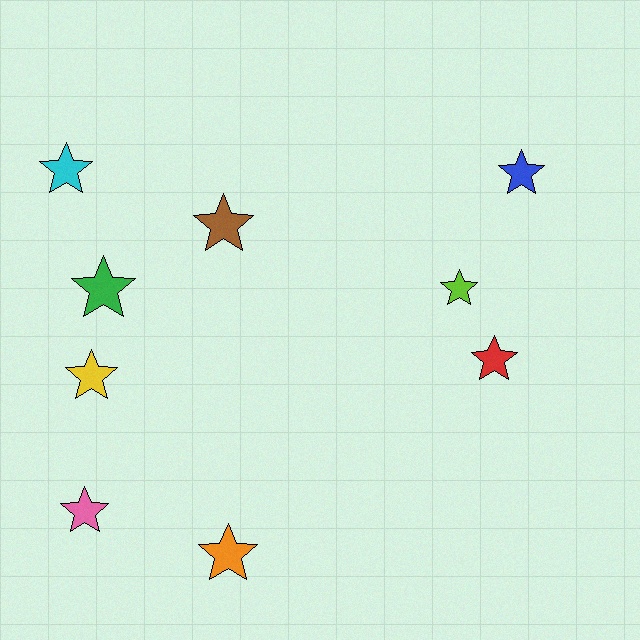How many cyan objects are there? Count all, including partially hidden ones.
There is 1 cyan object.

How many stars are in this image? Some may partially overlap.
There are 9 stars.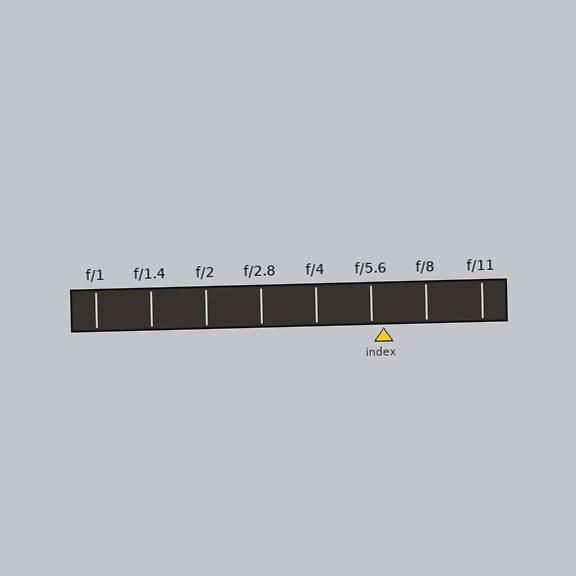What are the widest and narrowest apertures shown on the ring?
The widest aperture shown is f/1 and the narrowest is f/11.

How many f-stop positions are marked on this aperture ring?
There are 8 f-stop positions marked.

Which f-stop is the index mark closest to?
The index mark is closest to f/5.6.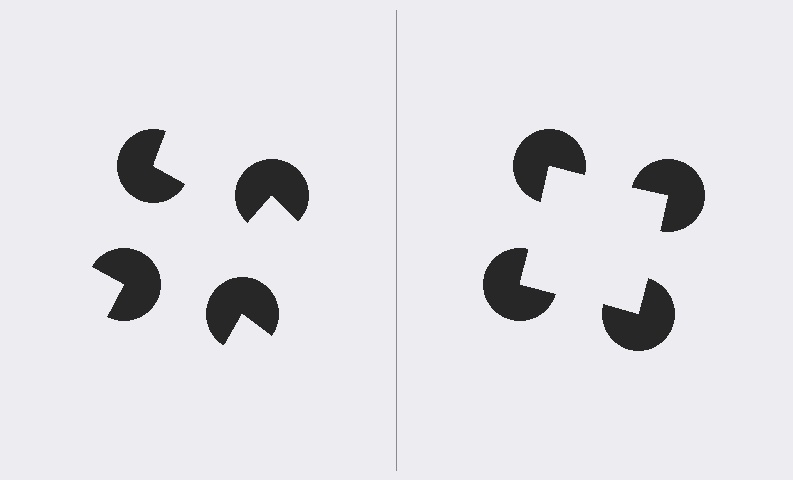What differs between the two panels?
The pac-man discs are positioned identically on both sides; only the wedge orientations differ. On the right they align to a square; on the left they are misaligned.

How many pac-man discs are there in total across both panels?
8 — 4 on each side.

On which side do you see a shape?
An illusory square appears on the right side. On the left side the wedge cuts are rotated, so no coherent shape forms.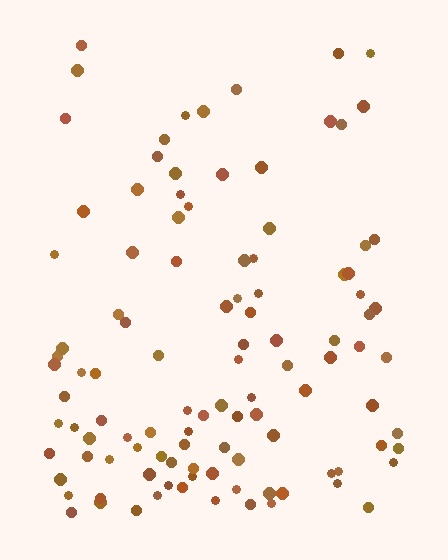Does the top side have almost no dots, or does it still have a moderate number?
Still a moderate number, just noticeably fewer than the bottom.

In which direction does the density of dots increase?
From top to bottom, with the bottom side densest.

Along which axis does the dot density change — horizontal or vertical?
Vertical.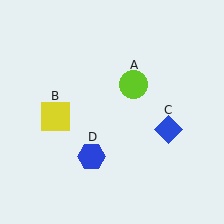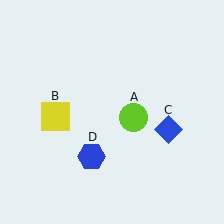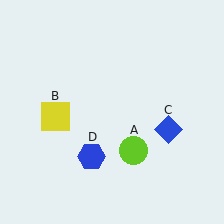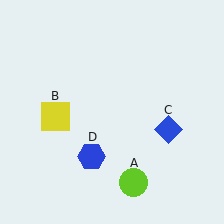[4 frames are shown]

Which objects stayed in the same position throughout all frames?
Yellow square (object B) and blue diamond (object C) and blue hexagon (object D) remained stationary.